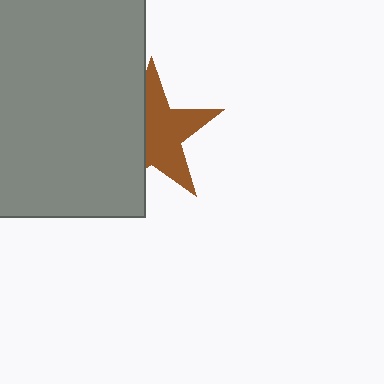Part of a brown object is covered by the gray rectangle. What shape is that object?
It is a star.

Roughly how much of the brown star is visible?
About half of it is visible (roughly 59%).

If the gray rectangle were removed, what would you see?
You would see the complete brown star.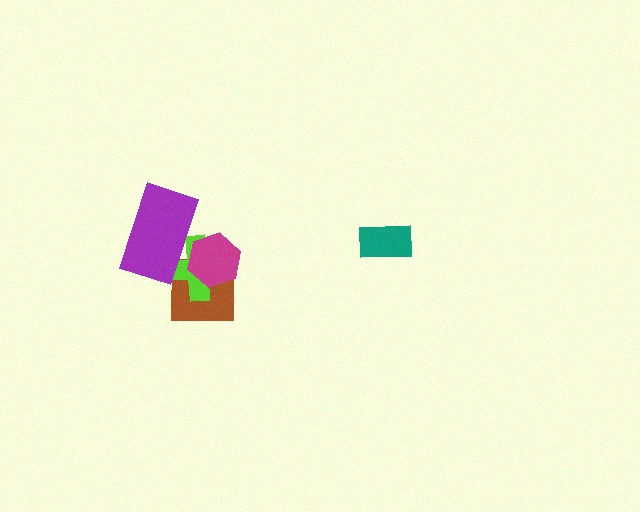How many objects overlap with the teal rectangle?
0 objects overlap with the teal rectangle.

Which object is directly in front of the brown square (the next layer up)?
The lime cross is directly in front of the brown square.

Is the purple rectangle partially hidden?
No, no other shape covers it.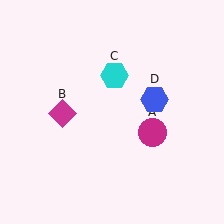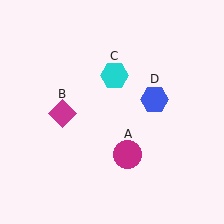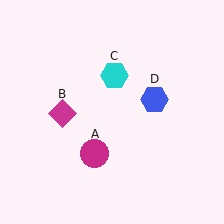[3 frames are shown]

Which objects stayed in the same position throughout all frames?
Magenta diamond (object B) and cyan hexagon (object C) and blue hexagon (object D) remained stationary.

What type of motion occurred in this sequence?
The magenta circle (object A) rotated clockwise around the center of the scene.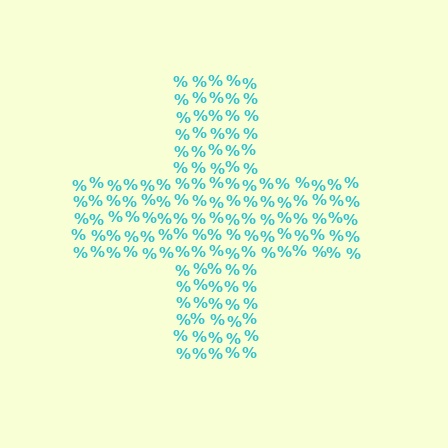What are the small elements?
The small elements are percent signs.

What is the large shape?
The large shape is a cross.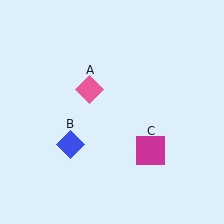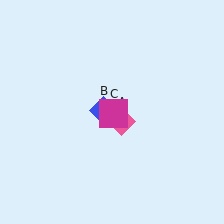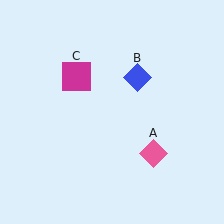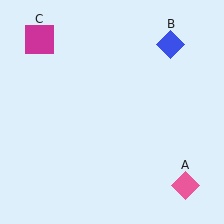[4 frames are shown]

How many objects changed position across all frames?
3 objects changed position: pink diamond (object A), blue diamond (object B), magenta square (object C).